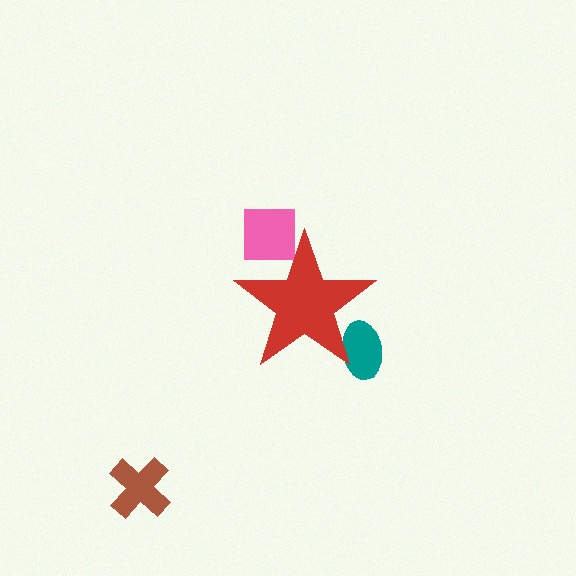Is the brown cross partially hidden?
No, the brown cross is fully visible.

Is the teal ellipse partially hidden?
Yes, the teal ellipse is partially hidden behind the red star.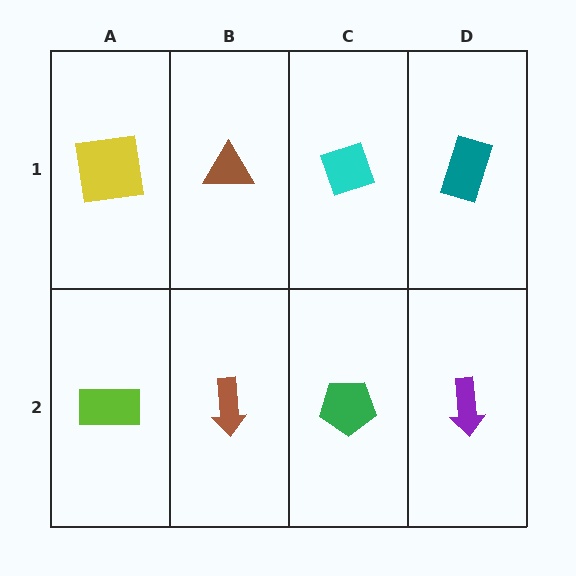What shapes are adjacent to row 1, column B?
A brown arrow (row 2, column B), a yellow square (row 1, column A), a cyan diamond (row 1, column C).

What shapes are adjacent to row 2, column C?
A cyan diamond (row 1, column C), a brown arrow (row 2, column B), a purple arrow (row 2, column D).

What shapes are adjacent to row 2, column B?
A brown triangle (row 1, column B), a lime rectangle (row 2, column A), a green pentagon (row 2, column C).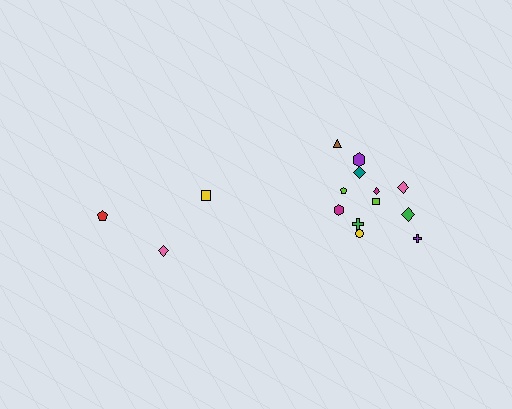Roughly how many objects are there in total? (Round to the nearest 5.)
Roughly 15 objects in total.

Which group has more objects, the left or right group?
The right group.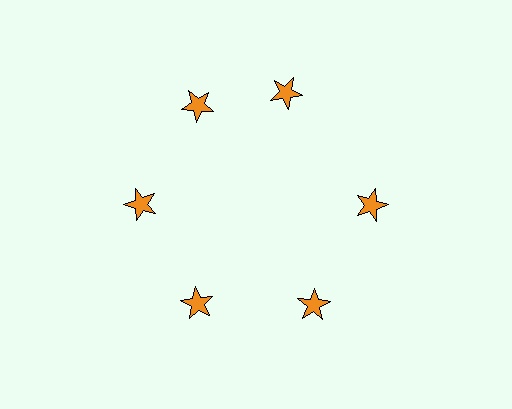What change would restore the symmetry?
The symmetry would be restored by rotating it back into even spacing with its neighbors so that all 6 stars sit at equal angles and equal distance from the center.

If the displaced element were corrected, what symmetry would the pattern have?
It would have 6-fold rotational symmetry — the pattern would map onto itself every 60 degrees.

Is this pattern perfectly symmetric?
No. The 6 orange stars are arranged in a ring, but one element near the 1 o'clock position is rotated out of alignment along the ring, breaking the 6-fold rotational symmetry.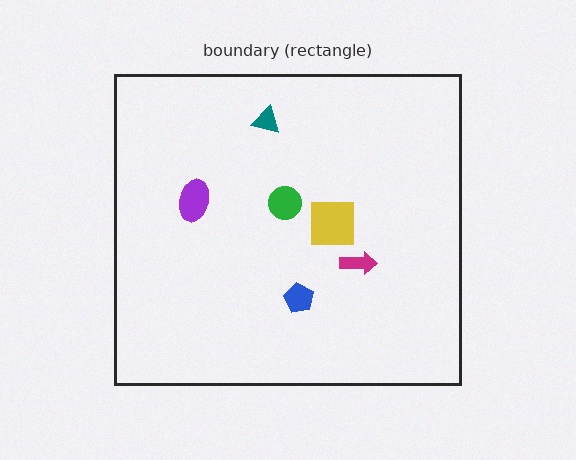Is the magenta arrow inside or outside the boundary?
Inside.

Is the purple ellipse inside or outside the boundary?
Inside.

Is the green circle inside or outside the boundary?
Inside.